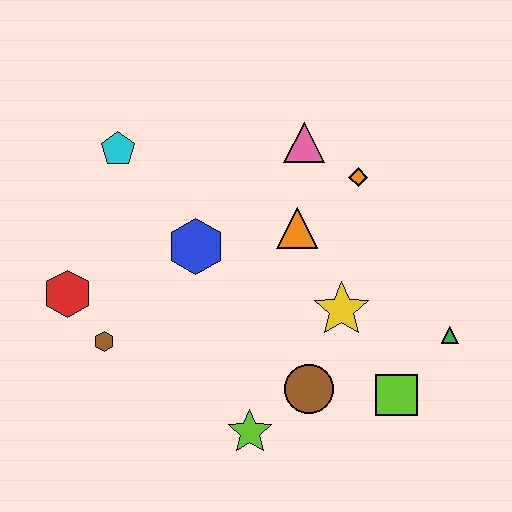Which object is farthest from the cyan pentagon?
The green triangle is farthest from the cyan pentagon.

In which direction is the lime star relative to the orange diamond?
The lime star is below the orange diamond.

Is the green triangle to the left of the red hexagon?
No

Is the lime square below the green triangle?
Yes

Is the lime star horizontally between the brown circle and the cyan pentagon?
Yes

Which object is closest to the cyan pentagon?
The blue hexagon is closest to the cyan pentagon.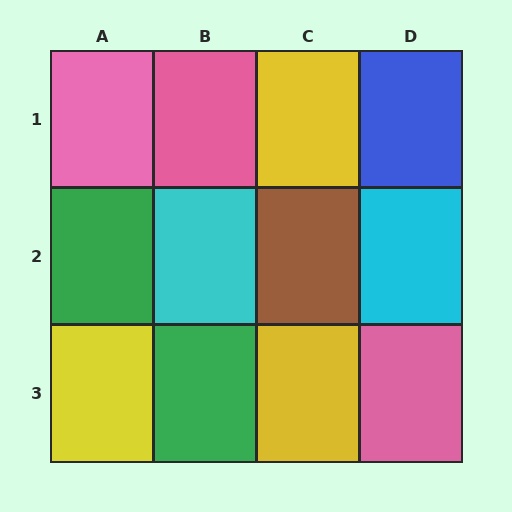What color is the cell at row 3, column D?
Pink.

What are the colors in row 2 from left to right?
Green, cyan, brown, cyan.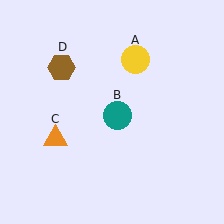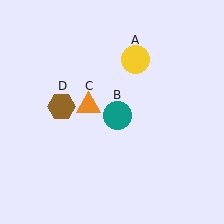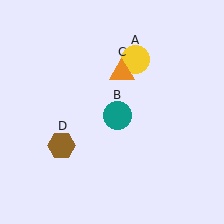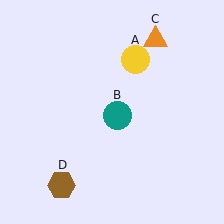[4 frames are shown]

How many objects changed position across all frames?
2 objects changed position: orange triangle (object C), brown hexagon (object D).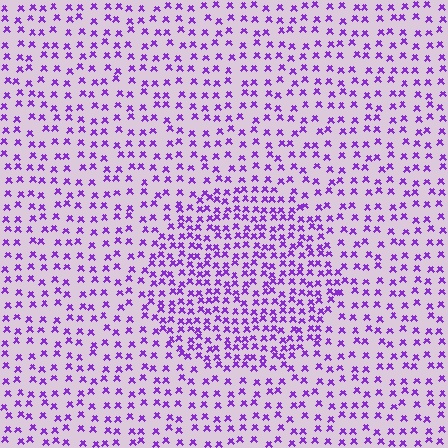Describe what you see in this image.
The image contains small purple elements arranged at two different densities. A circle-shaped region is visible where the elements are more densely packed than the surrounding area.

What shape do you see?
I see a circle.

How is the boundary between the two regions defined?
The boundary is defined by a change in element density (approximately 1.8x ratio). All elements are the same color, size, and shape.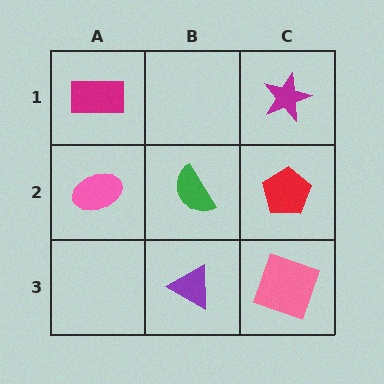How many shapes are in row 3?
2 shapes.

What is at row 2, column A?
A pink ellipse.